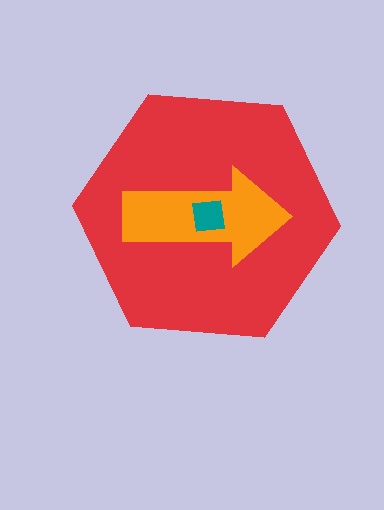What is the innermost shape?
The teal square.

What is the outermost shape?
The red hexagon.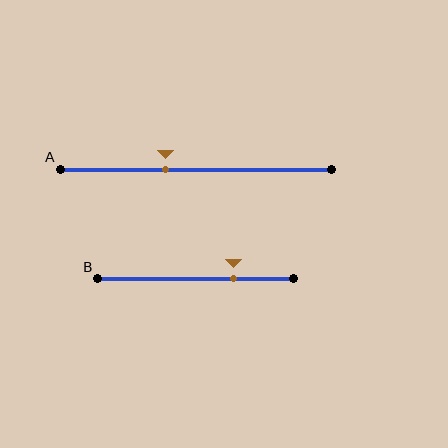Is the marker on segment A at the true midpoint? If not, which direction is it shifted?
No, the marker on segment A is shifted to the left by about 11% of the segment length.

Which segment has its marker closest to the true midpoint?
Segment A has its marker closest to the true midpoint.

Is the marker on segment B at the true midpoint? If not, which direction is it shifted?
No, the marker on segment B is shifted to the right by about 19% of the segment length.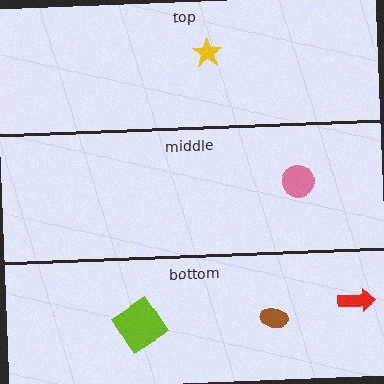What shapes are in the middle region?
The pink circle.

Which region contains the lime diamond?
The bottom region.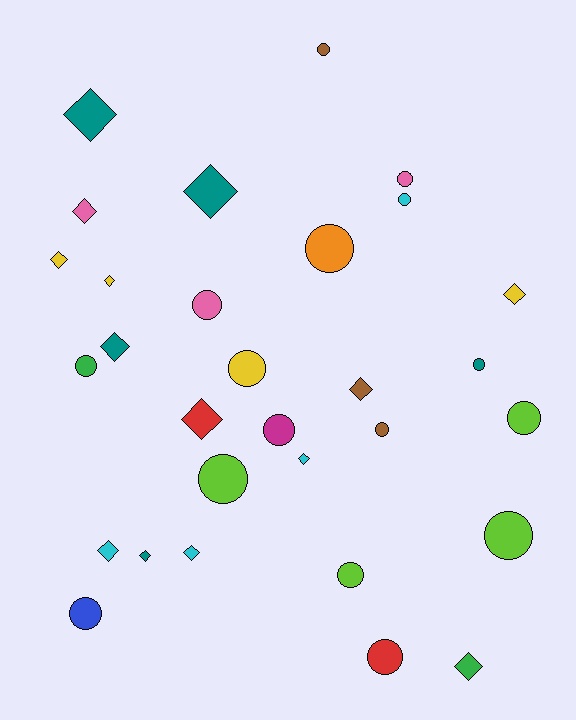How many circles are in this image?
There are 16 circles.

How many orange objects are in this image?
There is 1 orange object.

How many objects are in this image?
There are 30 objects.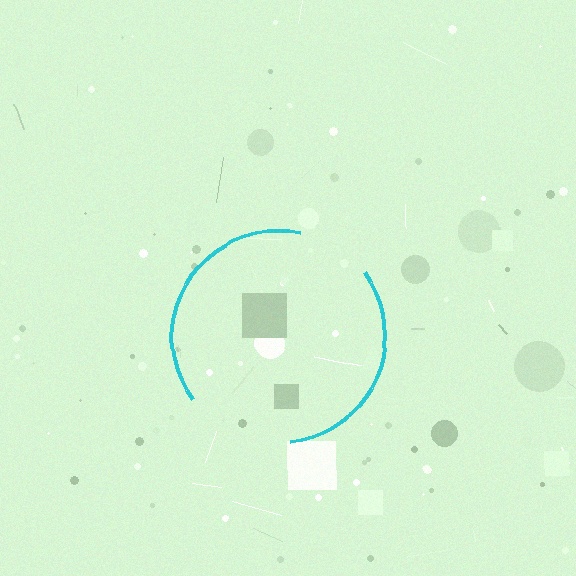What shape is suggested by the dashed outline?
The dashed outline suggests a circle.